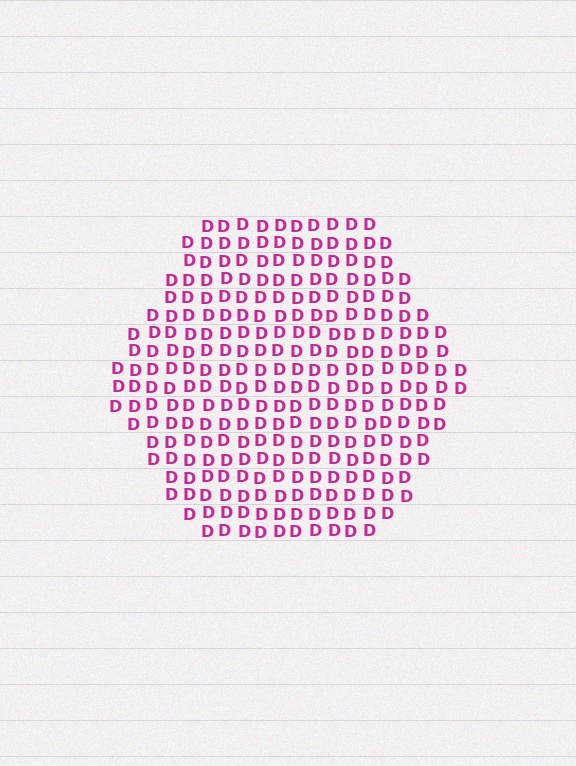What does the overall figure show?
The overall figure shows a hexagon.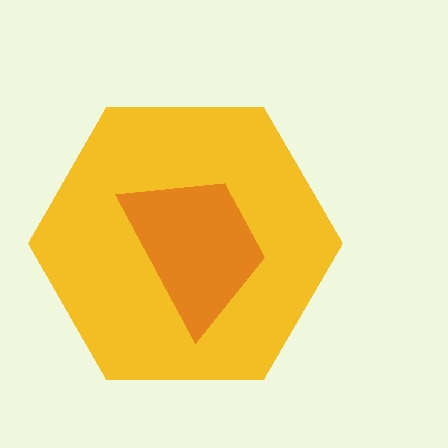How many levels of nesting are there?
2.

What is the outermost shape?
The yellow hexagon.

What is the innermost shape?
The orange trapezoid.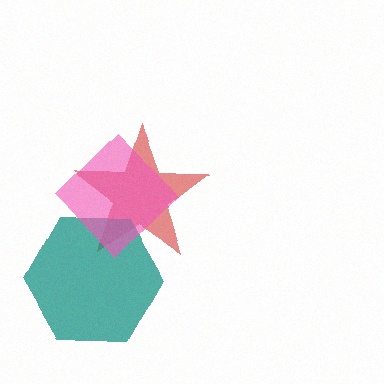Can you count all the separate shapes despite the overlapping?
Yes, there are 3 separate shapes.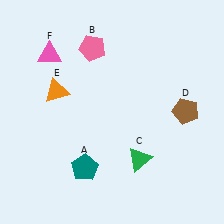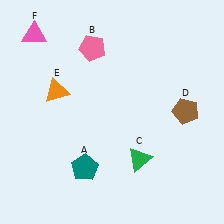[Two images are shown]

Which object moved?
The pink triangle (F) moved up.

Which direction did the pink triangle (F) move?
The pink triangle (F) moved up.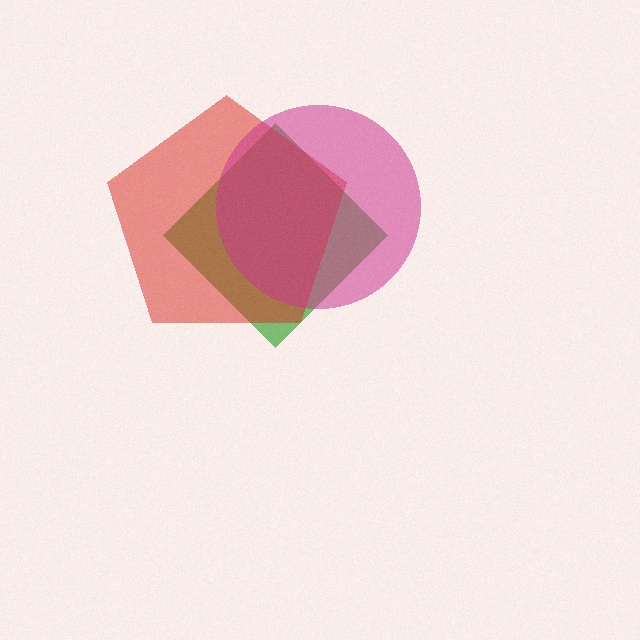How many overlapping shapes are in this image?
There are 3 overlapping shapes in the image.